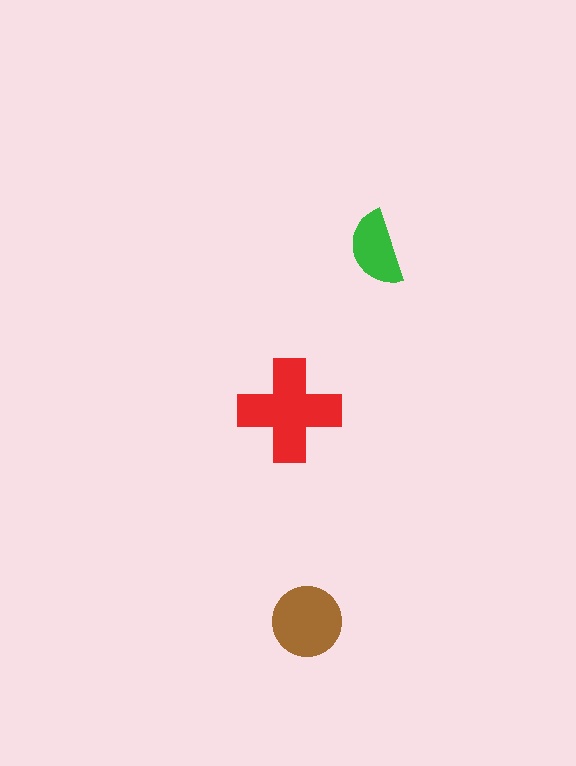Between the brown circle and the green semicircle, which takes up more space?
The brown circle.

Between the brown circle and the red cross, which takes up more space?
The red cross.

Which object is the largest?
The red cross.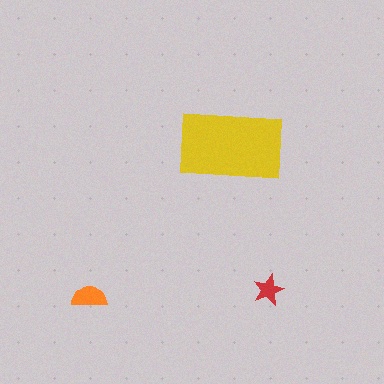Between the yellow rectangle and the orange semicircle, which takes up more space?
The yellow rectangle.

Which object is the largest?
The yellow rectangle.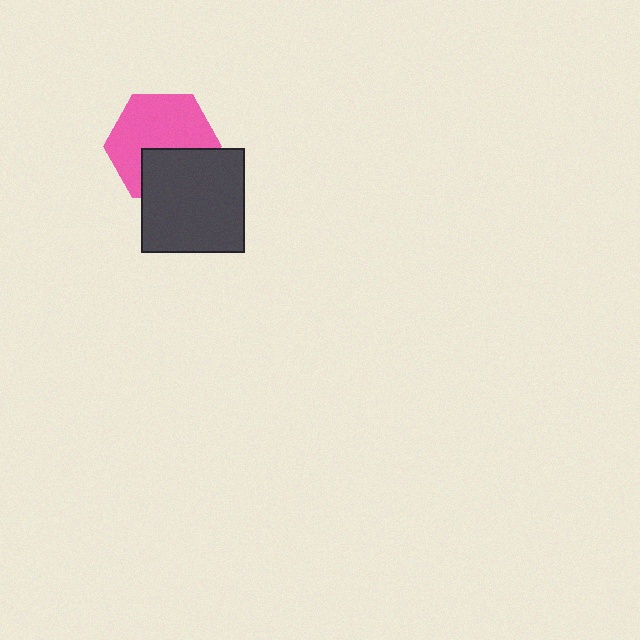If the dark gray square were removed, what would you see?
You would see the complete pink hexagon.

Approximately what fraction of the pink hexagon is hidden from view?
Roughly 35% of the pink hexagon is hidden behind the dark gray square.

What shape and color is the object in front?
The object in front is a dark gray square.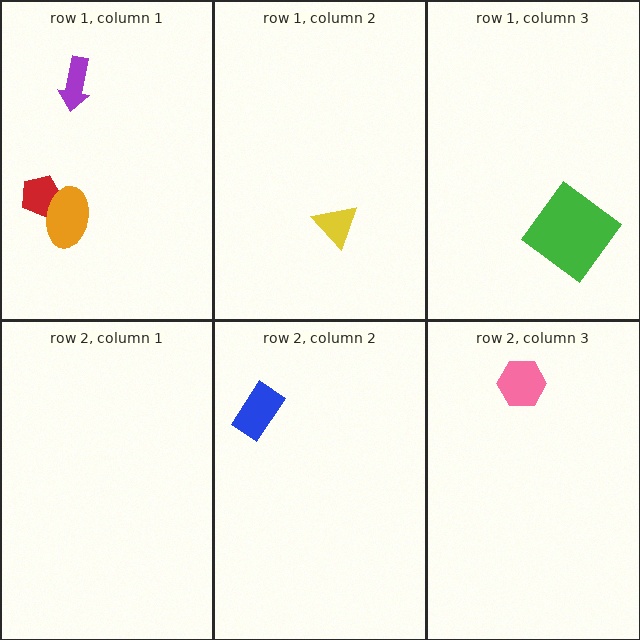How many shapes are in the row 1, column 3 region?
1.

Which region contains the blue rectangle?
The row 2, column 2 region.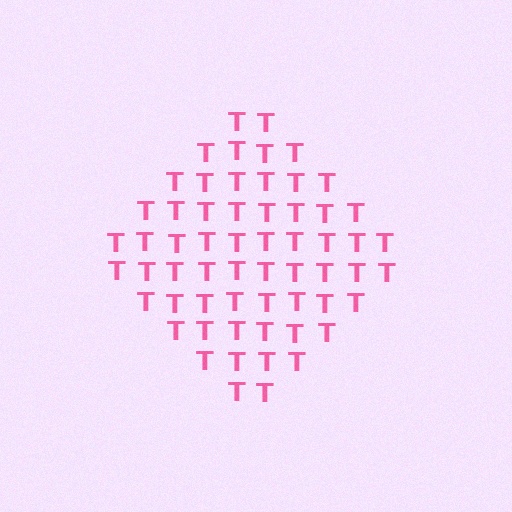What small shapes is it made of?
It is made of small letter T's.